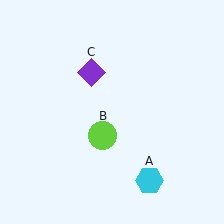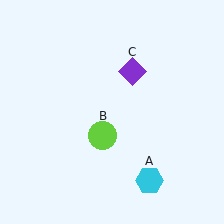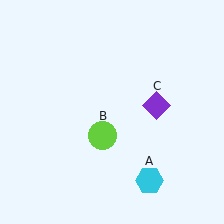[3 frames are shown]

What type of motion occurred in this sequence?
The purple diamond (object C) rotated clockwise around the center of the scene.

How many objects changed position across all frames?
1 object changed position: purple diamond (object C).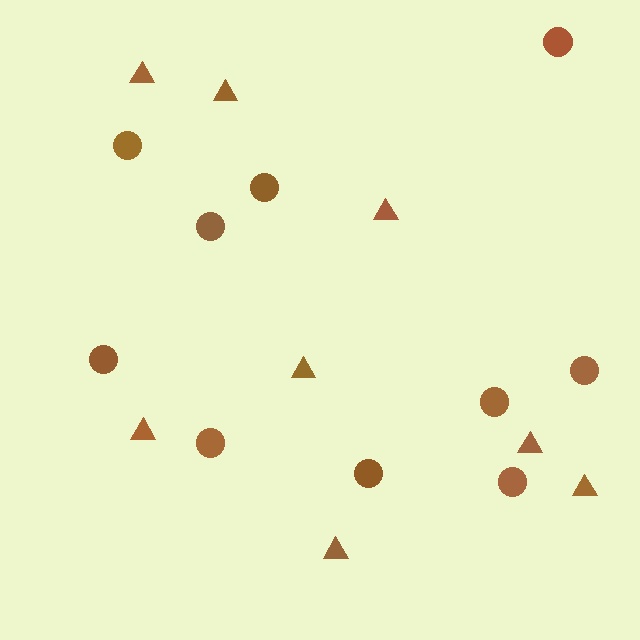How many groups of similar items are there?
There are 2 groups: one group of triangles (8) and one group of circles (10).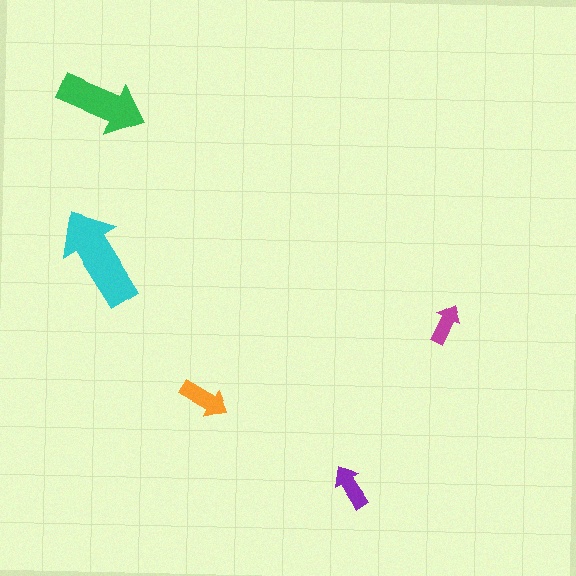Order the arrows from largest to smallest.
the cyan one, the green one, the orange one, the purple one, the magenta one.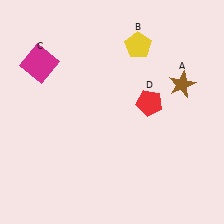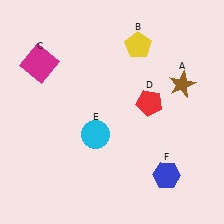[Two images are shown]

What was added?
A cyan circle (E), a blue hexagon (F) were added in Image 2.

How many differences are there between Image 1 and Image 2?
There are 2 differences between the two images.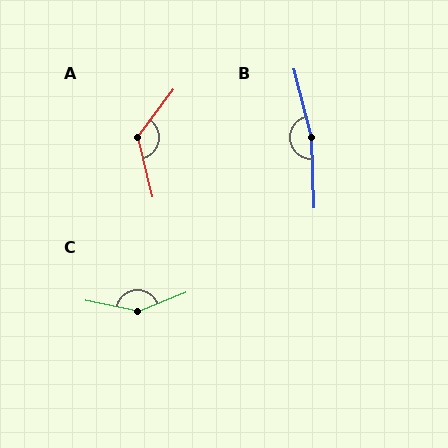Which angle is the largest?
B, at approximately 168 degrees.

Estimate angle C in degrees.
Approximately 146 degrees.